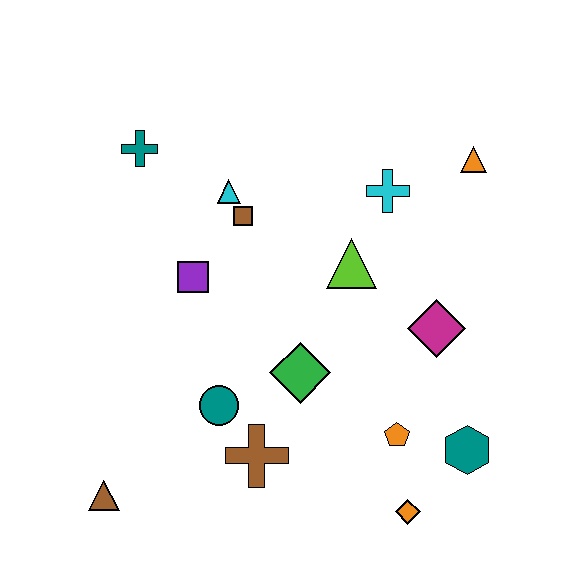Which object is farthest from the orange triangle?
The brown triangle is farthest from the orange triangle.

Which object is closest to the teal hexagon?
The orange pentagon is closest to the teal hexagon.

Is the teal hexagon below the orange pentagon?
Yes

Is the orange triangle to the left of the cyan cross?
No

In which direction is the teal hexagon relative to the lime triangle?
The teal hexagon is below the lime triangle.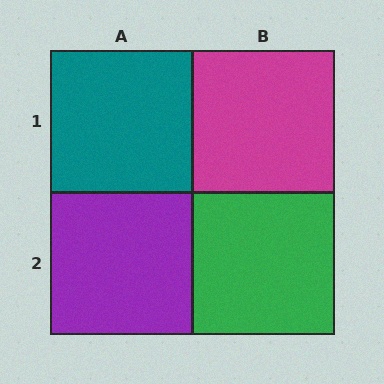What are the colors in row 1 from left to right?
Teal, magenta.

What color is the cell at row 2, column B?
Green.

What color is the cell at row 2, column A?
Purple.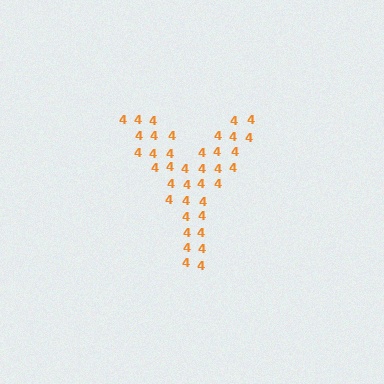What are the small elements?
The small elements are digit 4's.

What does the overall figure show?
The overall figure shows the letter Y.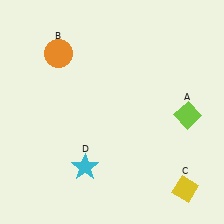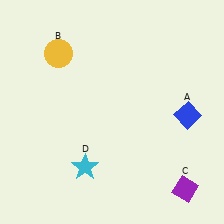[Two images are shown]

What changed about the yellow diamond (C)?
In Image 1, C is yellow. In Image 2, it changed to purple.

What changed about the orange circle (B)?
In Image 1, B is orange. In Image 2, it changed to yellow.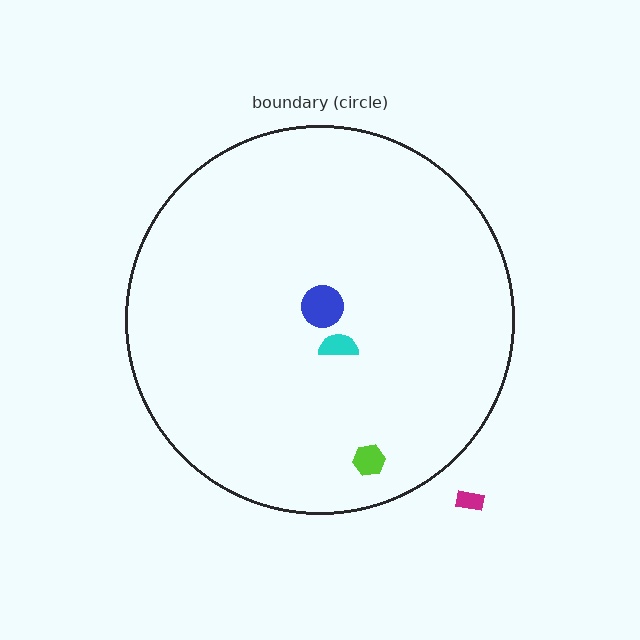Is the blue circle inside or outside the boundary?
Inside.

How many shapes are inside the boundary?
3 inside, 1 outside.